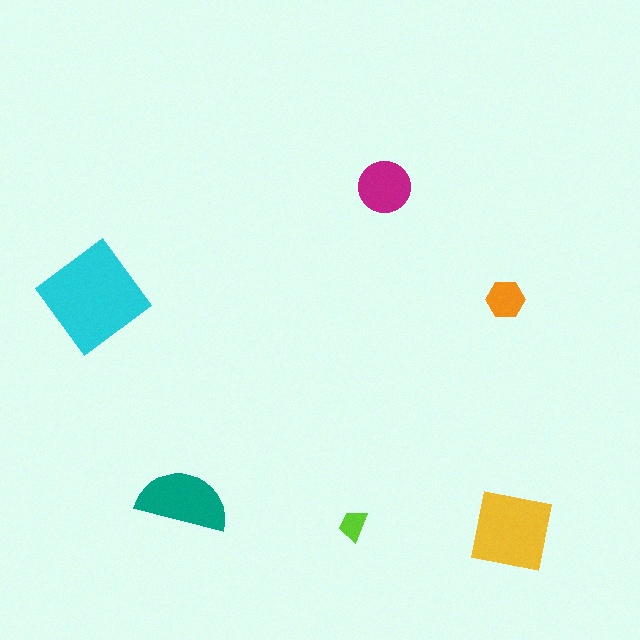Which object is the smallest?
The lime trapezoid.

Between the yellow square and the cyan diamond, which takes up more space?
The cyan diamond.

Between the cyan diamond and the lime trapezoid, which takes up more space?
The cyan diamond.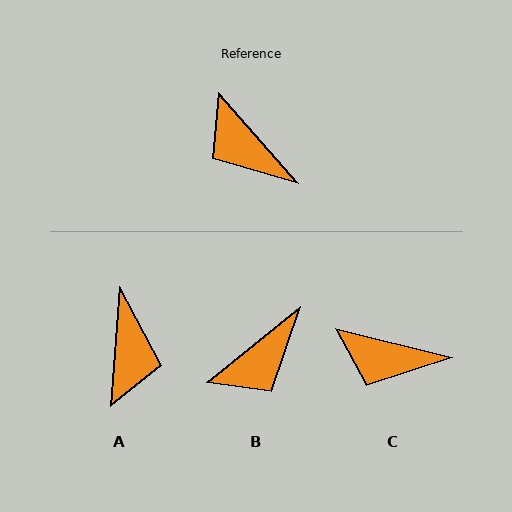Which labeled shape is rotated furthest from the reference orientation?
A, about 134 degrees away.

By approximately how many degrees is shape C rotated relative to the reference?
Approximately 34 degrees counter-clockwise.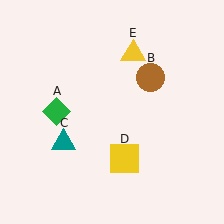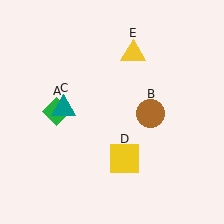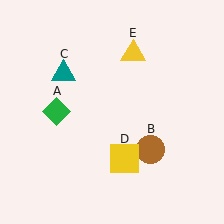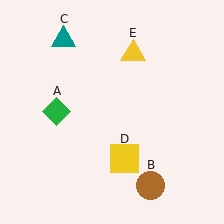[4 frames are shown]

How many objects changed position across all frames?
2 objects changed position: brown circle (object B), teal triangle (object C).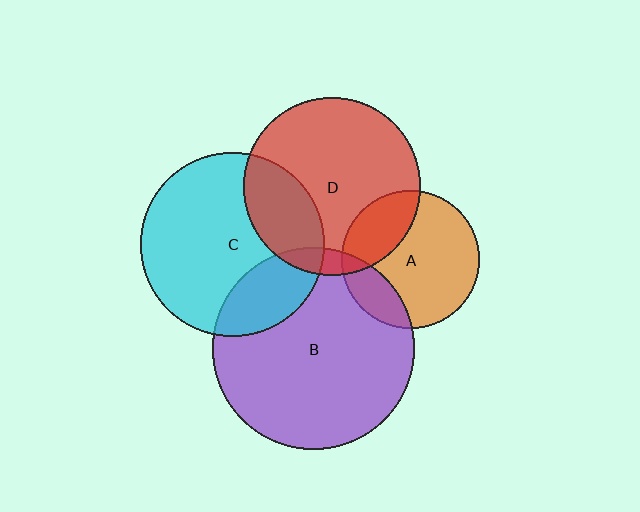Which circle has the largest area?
Circle B (purple).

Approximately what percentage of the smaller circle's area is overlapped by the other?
Approximately 20%.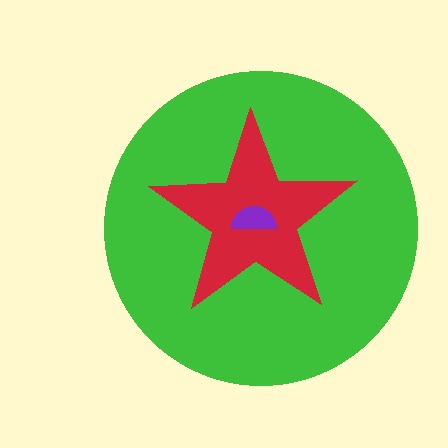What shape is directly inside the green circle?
The red star.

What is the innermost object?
The purple semicircle.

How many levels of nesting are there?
3.